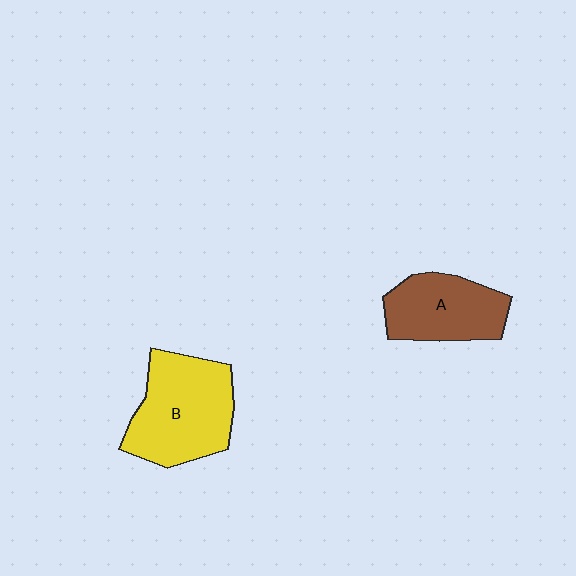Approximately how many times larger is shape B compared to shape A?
Approximately 1.4 times.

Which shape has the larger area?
Shape B (yellow).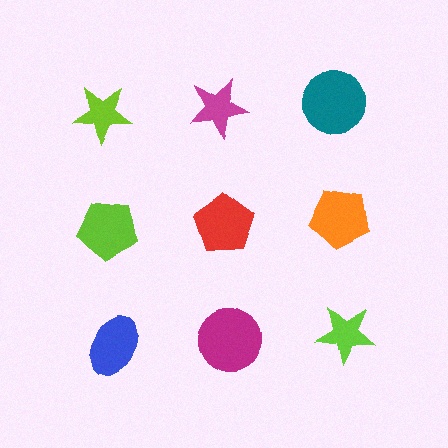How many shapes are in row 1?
3 shapes.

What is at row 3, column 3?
A lime star.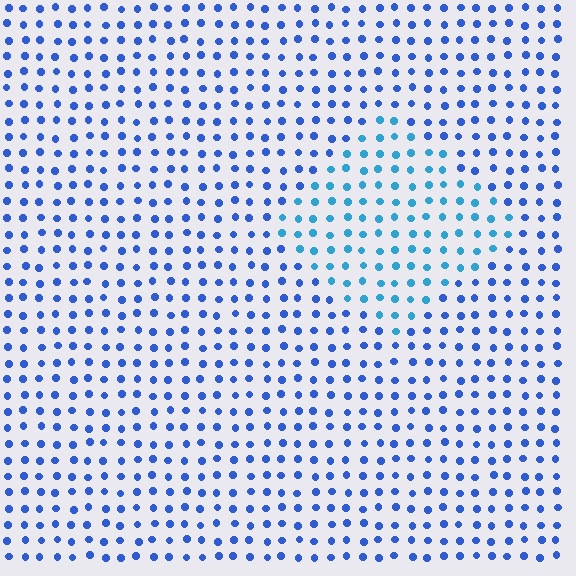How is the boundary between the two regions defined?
The boundary is defined purely by a slight shift in hue (about 27 degrees). Spacing, size, and orientation are identical on both sides.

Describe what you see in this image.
The image is filled with small blue elements in a uniform arrangement. A diamond-shaped region is visible where the elements are tinted to a slightly different hue, forming a subtle color boundary.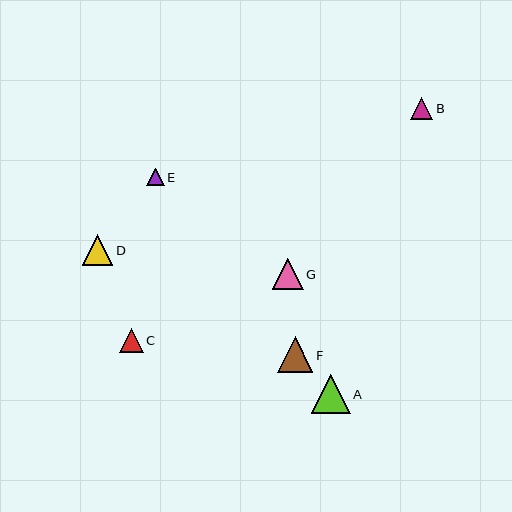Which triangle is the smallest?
Triangle E is the smallest with a size of approximately 17 pixels.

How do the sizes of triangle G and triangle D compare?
Triangle G and triangle D are approximately the same size.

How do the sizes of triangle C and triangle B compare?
Triangle C and triangle B are approximately the same size.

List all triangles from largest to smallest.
From largest to smallest: A, F, G, D, C, B, E.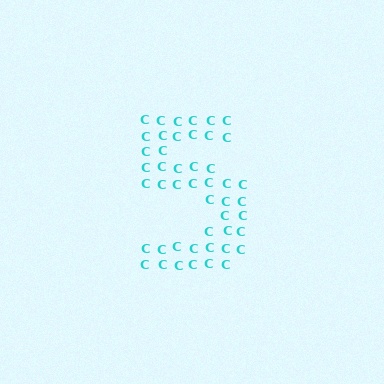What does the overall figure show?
The overall figure shows the digit 5.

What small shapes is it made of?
It is made of small letter C's.